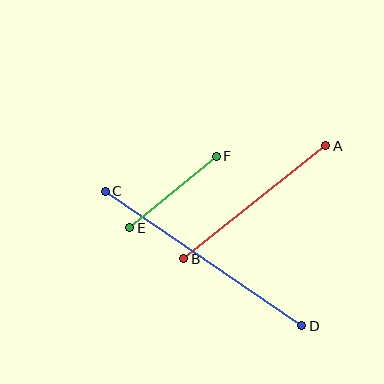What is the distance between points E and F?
The distance is approximately 112 pixels.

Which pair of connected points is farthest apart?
Points C and D are farthest apart.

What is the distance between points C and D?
The distance is approximately 238 pixels.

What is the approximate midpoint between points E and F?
The midpoint is at approximately (173, 192) pixels.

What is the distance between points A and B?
The distance is approximately 181 pixels.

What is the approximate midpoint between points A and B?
The midpoint is at approximately (255, 202) pixels.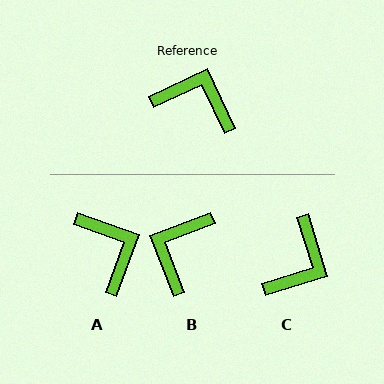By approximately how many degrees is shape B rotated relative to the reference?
Approximately 86 degrees counter-clockwise.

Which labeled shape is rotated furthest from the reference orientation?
C, about 97 degrees away.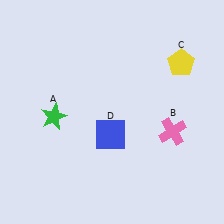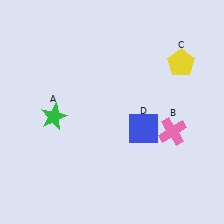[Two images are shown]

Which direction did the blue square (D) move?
The blue square (D) moved right.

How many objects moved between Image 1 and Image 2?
1 object moved between the two images.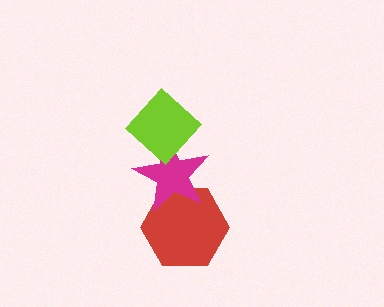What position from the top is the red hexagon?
The red hexagon is 3rd from the top.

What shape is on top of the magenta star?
The lime diamond is on top of the magenta star.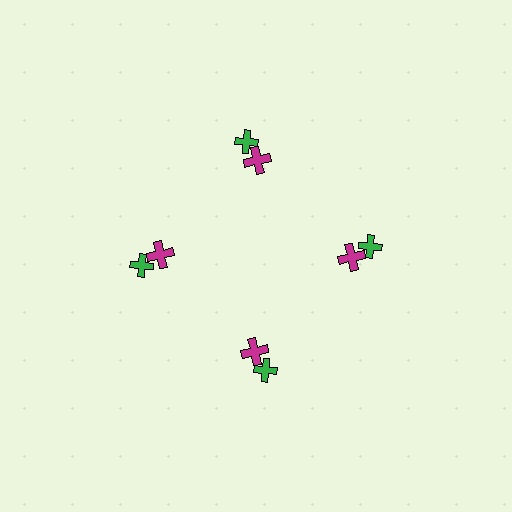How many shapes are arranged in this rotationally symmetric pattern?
There are 8 shapes, arranged in 4 groups of 2.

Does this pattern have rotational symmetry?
Yes, this pattern has 4-fold rotational symmetry. It looks the same after rotating 90 degrees around the center.